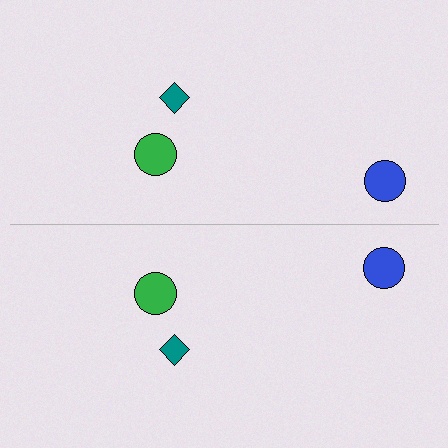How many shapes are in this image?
There are 6 shapes in this image.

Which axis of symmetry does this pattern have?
The pattern has a horizontal axis of symmetry running through the center of the image.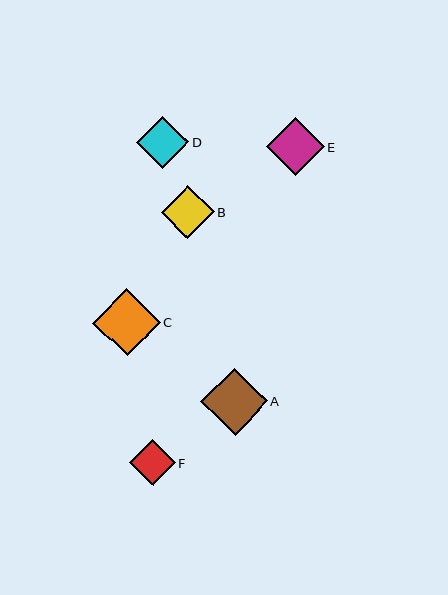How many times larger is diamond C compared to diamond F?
Diamond C is approximately 1.5 times the size of diamond F.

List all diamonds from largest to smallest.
From largest to smallest: C, A, E, B, D, F.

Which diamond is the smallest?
Diamond F is the smallest with a size of approximately 46 pixels.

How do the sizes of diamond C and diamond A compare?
Diamond C and diamond A are approximately the same size.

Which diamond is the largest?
Diamond C is the largest with a size of approximately 68 pixels.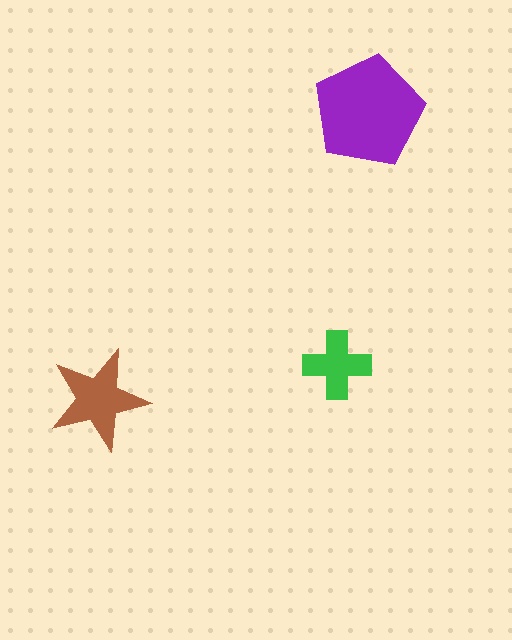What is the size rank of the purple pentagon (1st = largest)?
1st.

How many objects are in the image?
There are 3 objects in the image.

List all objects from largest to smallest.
The purple pentagon, the brown star, the green cross.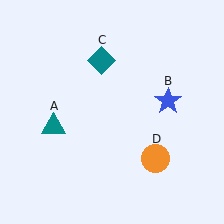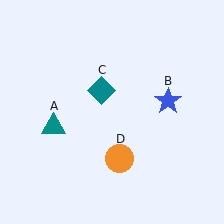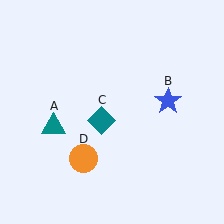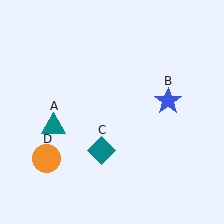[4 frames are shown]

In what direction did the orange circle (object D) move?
The orange circle (object D) moved left.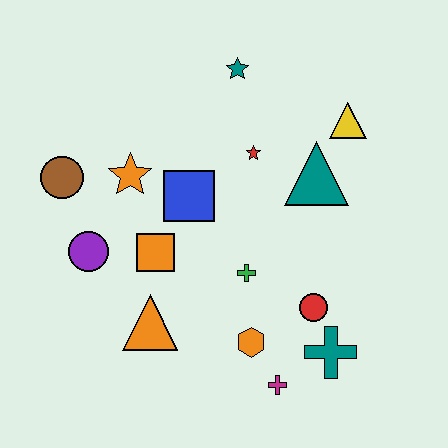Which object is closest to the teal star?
The red star is closest to the teal star.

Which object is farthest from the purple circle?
The yellow triangle is farthest from the purple circle.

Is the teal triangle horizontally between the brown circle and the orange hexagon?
No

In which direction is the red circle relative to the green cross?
The red circle is to the right of the green cross.